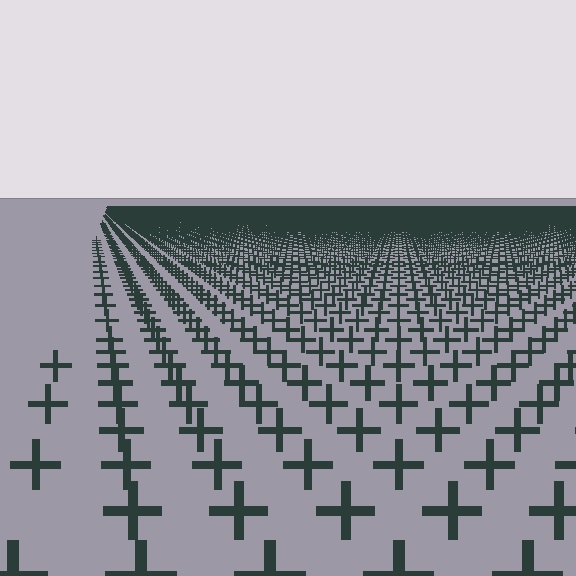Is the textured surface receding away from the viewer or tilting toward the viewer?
The surface is receding away from the viewer. Texture elements get smaller and denser toward the top.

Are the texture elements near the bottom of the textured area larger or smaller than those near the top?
Larger. Near the bottom, elements are closer to the viewer and appear at a bigger on-screen size.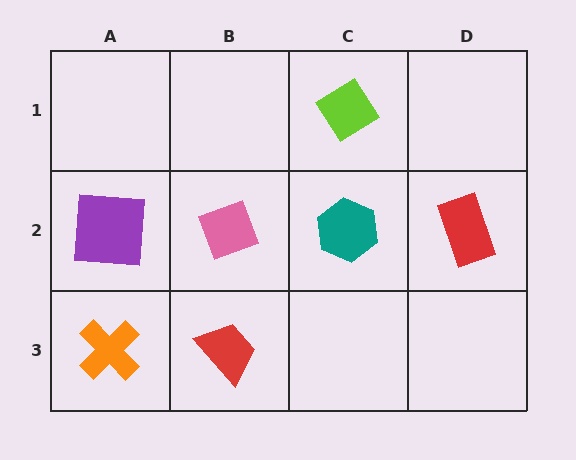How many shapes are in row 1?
1 shape.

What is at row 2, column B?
A pink diamond.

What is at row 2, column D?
A red rectangle.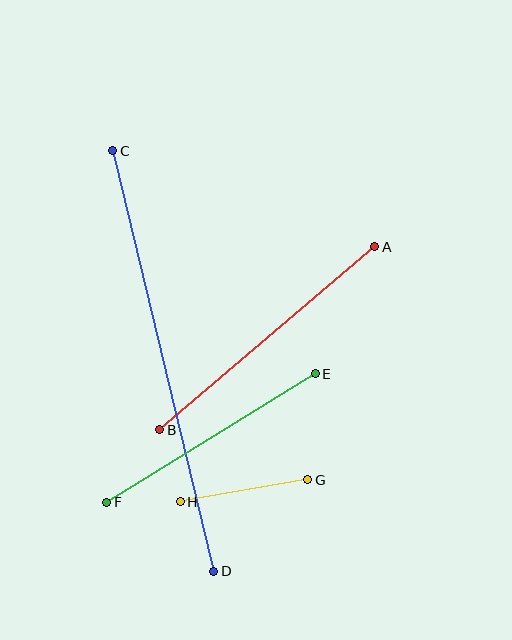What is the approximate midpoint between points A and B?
The midpoint is at approximately (267, 338) pixels.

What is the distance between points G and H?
The distance is approximately 130 pixels.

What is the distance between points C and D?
The distance is approximately 432 pixels.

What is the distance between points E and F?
The distance is approximately 245 pixels.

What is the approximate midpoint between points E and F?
The midpoint is at approximately (211, 438) pixels.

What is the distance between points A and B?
The distance is approximately 282 pixels.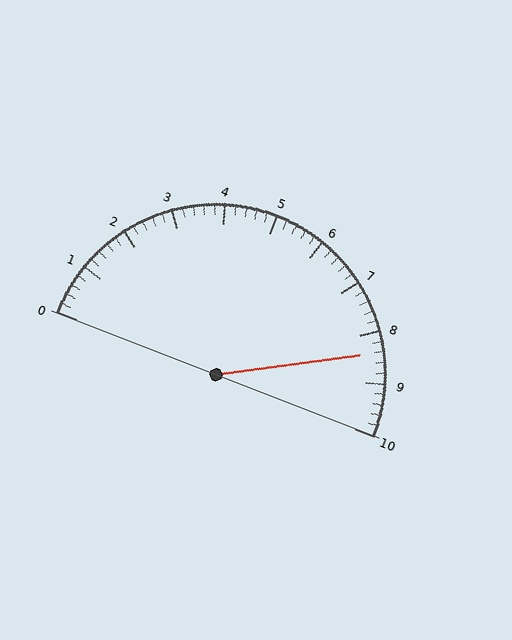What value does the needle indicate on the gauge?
The needle indicates approximately 8.4.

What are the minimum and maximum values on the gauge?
The gauge ranges from 0 to 10.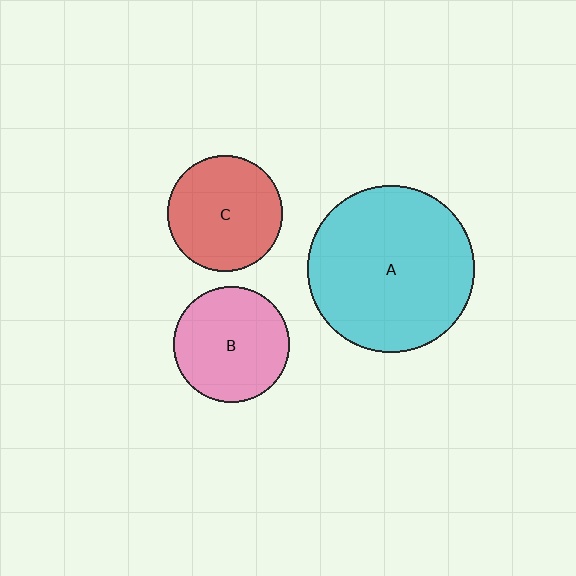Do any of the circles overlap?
No, none of the circles overlap.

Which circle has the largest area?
Circle A (cyan).